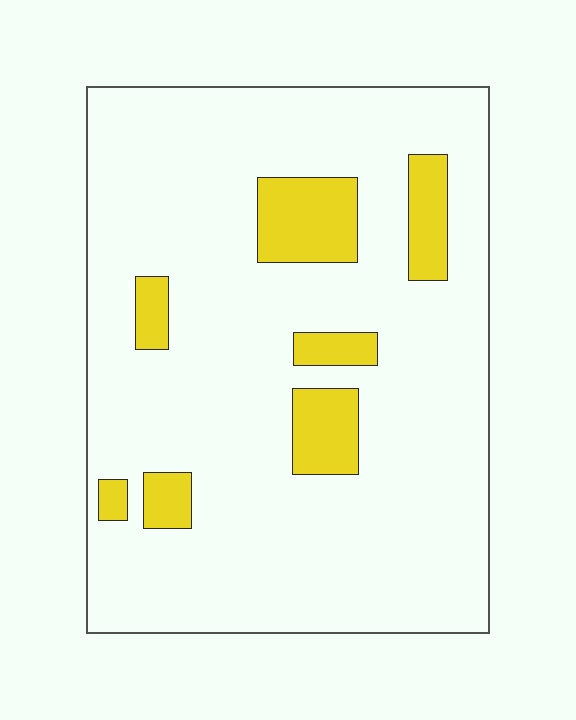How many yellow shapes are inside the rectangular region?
7.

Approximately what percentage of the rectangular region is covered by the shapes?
Approximately 15%.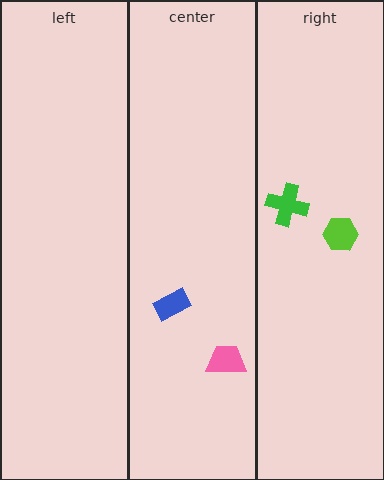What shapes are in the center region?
The blue rectangle, the pink trapezoid.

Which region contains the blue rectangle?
The center region.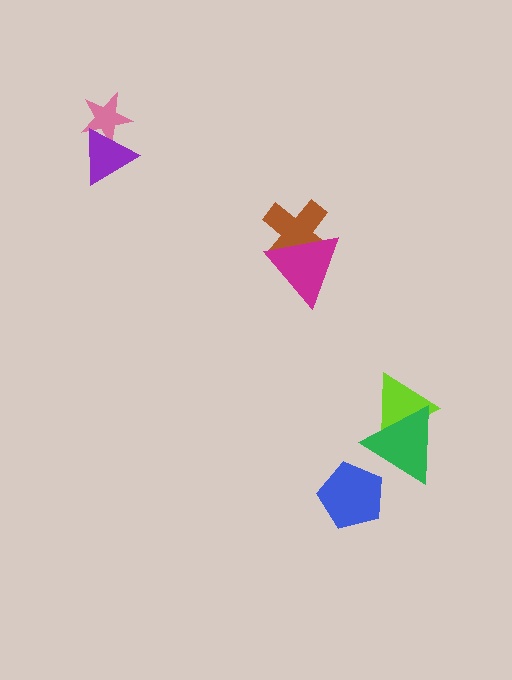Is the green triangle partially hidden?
No, no other shape covers it.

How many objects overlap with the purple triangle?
1 object overlaps with the purple triangle.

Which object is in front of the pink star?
The purple triangle is in front of the pink star.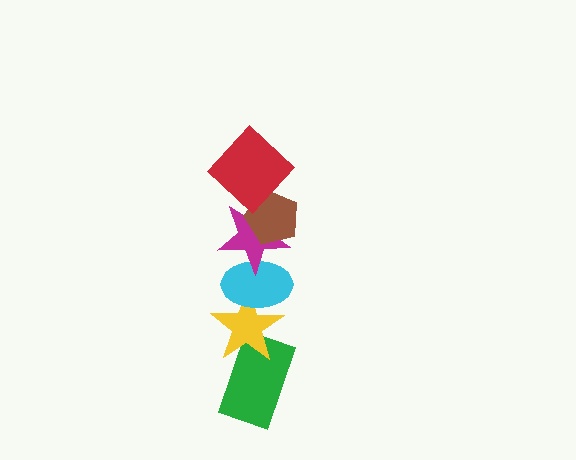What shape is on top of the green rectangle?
The yellow star is on top of the green rectangle.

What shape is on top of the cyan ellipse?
The magenta star is on top of the cyan ellipse.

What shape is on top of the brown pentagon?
The red diamond is on top of the brown pentagon.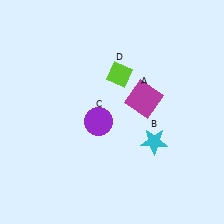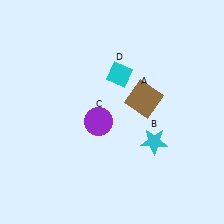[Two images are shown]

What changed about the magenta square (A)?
In Image 1, A is magenta. In Image 2, it changed to brown.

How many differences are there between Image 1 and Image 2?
There are 2 differences between the two images.